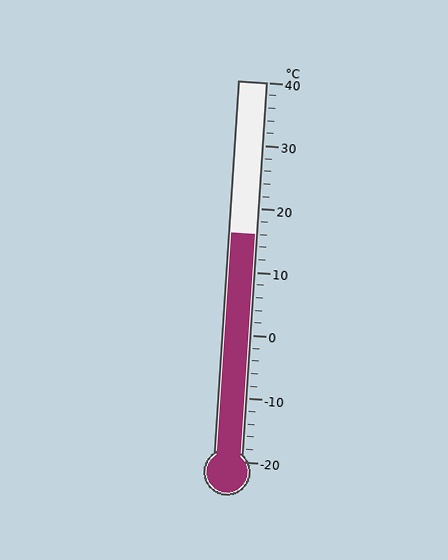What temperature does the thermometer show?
The thermometer shows approximately 16°C.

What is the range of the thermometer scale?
The thermometer scale ranges from -20°C to 40°C.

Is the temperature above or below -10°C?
The temperature is above -10°C.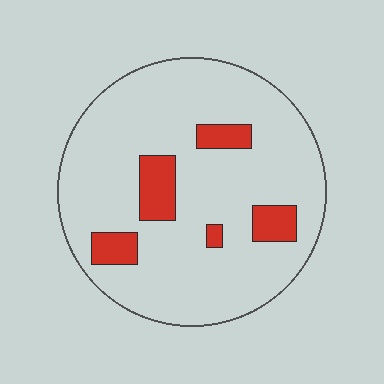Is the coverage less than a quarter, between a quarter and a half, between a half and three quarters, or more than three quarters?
Less than a quarter.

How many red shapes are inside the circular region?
5.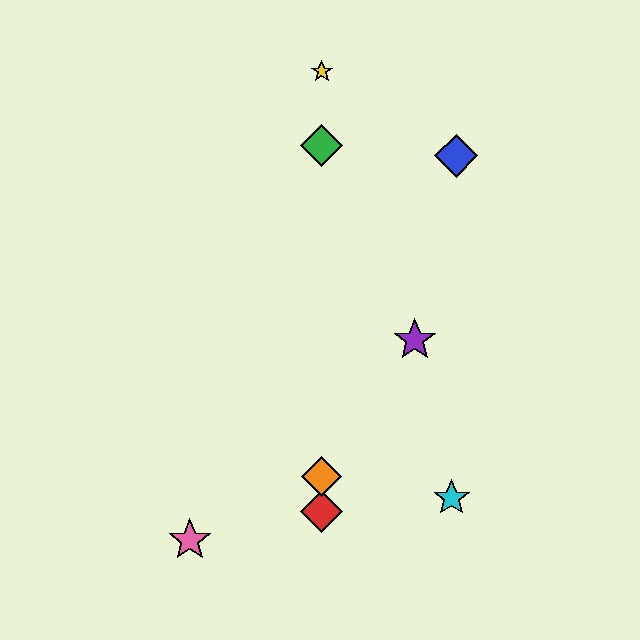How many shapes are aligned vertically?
4 shapes (the red diamond, the green diamond, the yellow star, the orange diamond) are aligned vertically.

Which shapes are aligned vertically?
The red diamond, the green diamond, the yellow star, the orange diamond are aligned vertically.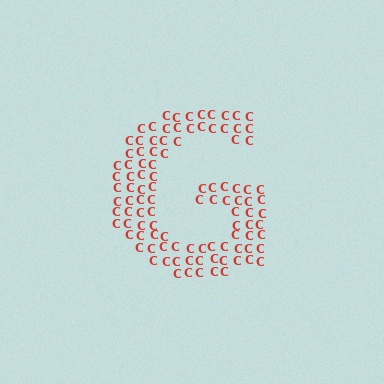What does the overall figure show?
The overall figure shows the letter G.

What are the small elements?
The small elements are letter C's.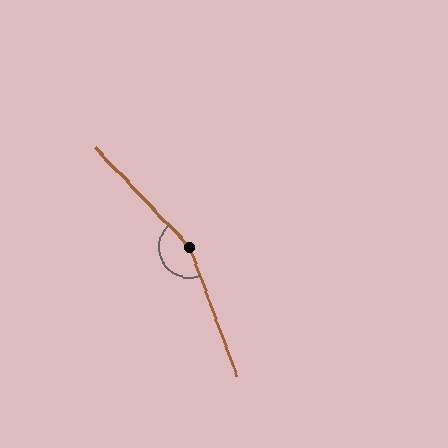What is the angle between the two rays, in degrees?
Approximately 157 degrees.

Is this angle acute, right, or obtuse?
It is obtuse.